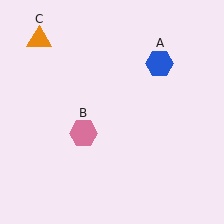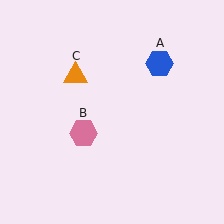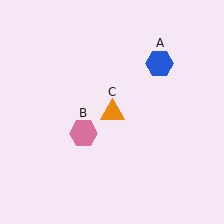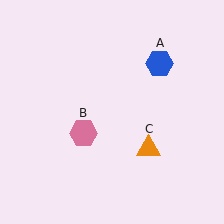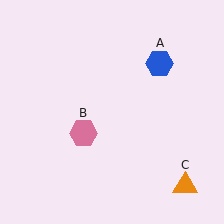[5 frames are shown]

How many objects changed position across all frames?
1 object changed position: orange triangle (object C).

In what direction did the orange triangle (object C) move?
The orange triangle (object C) moved down and to the right.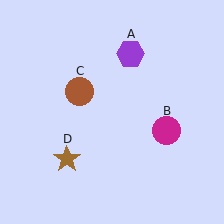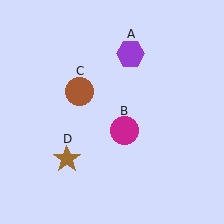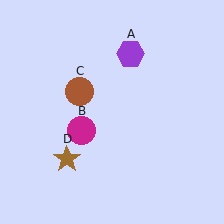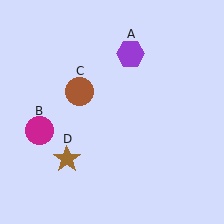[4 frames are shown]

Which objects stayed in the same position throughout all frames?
Purple hexagon (object A) and brown circle (object C) and brown star (object D) remained stationary.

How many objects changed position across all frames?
1 object changed position: magenta circle (object B).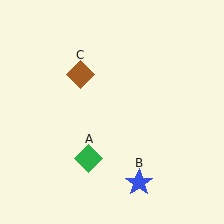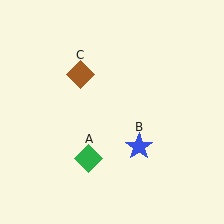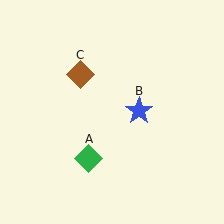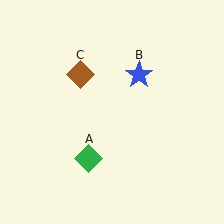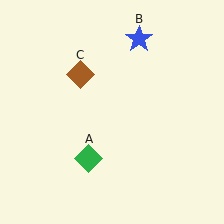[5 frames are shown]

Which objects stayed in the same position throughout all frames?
Green diamond (object A) and brown diamond (object C) remained stationary.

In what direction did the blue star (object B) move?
The blue star (object B) moved up.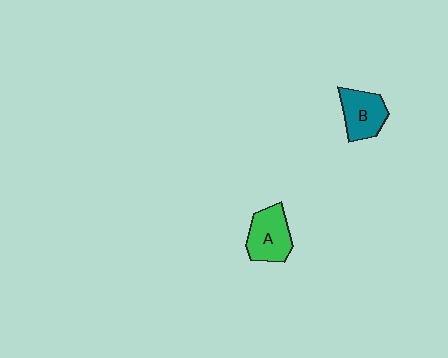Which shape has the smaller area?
Shape B (teal).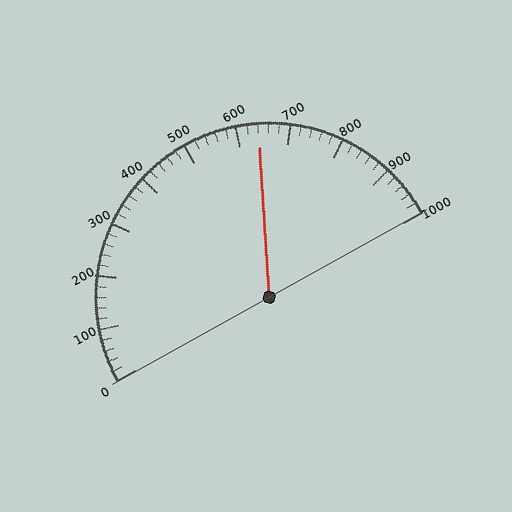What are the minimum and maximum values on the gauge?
The gauge ranges from 0 to 1000.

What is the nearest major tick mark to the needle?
The nearest major tick mark is 600.